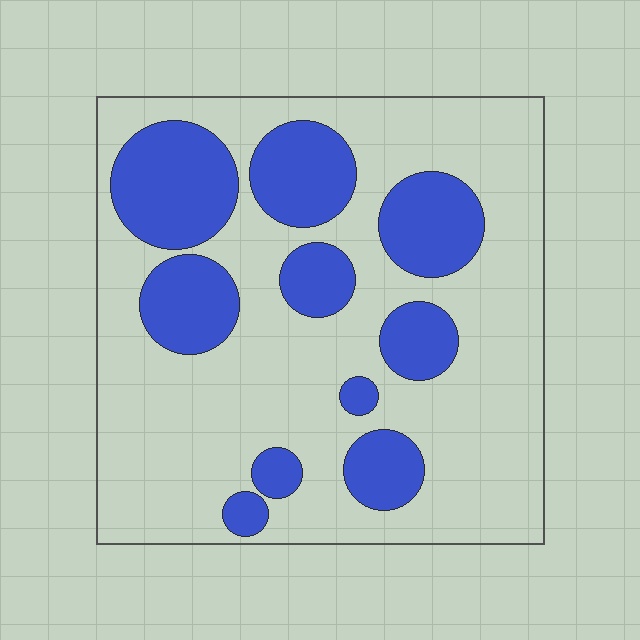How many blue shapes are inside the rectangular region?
10.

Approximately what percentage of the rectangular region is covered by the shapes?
Approximately 30%.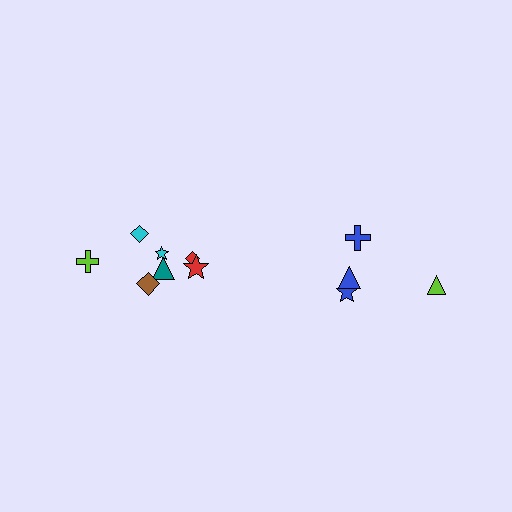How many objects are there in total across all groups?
There are 11 objects.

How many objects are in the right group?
There are 4 objects.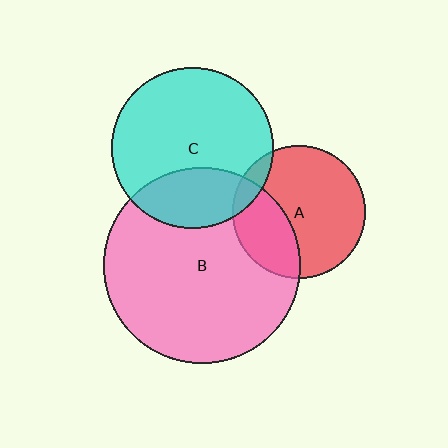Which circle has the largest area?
Circle B (pink).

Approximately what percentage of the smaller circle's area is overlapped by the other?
Approximately 30%.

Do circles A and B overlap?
Yes.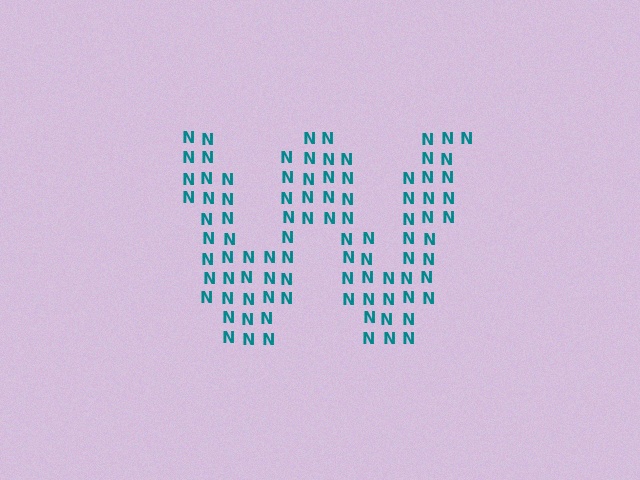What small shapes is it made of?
It is made of small letter N's.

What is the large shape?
The large shape is the letter W.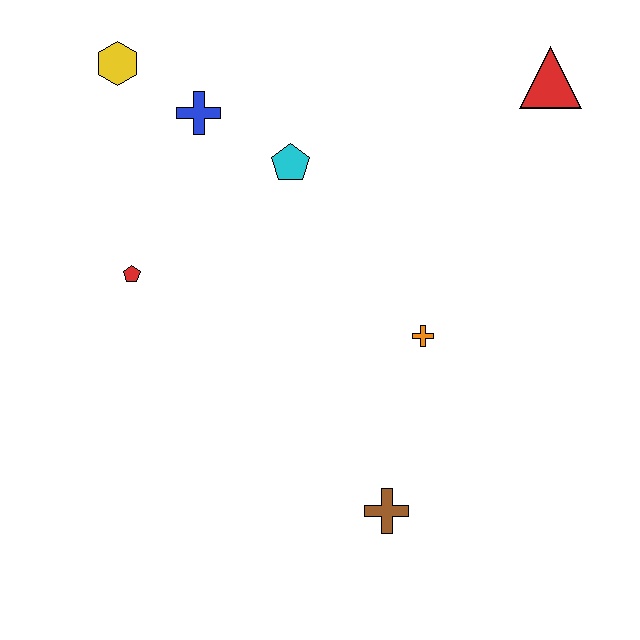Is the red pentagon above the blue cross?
No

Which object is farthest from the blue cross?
The brown cross is farthest from the blue cross.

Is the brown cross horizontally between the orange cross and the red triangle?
No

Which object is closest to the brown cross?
The orange cross is closest to the brown cross.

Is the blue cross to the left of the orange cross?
Yes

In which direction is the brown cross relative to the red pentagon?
The brown cross is to the right of the red pentagon.